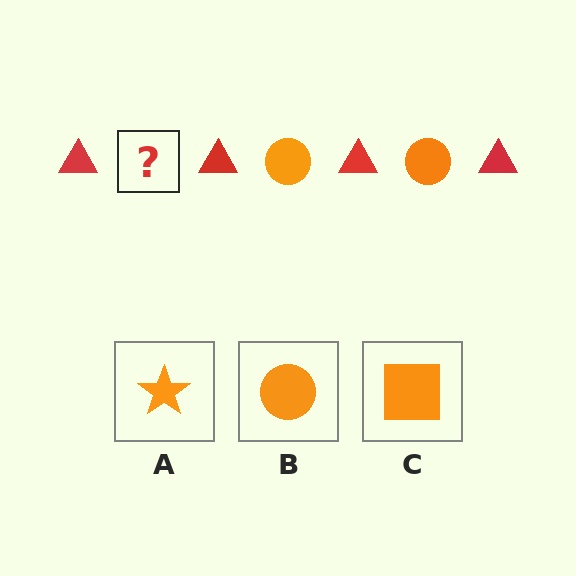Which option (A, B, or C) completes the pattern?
B.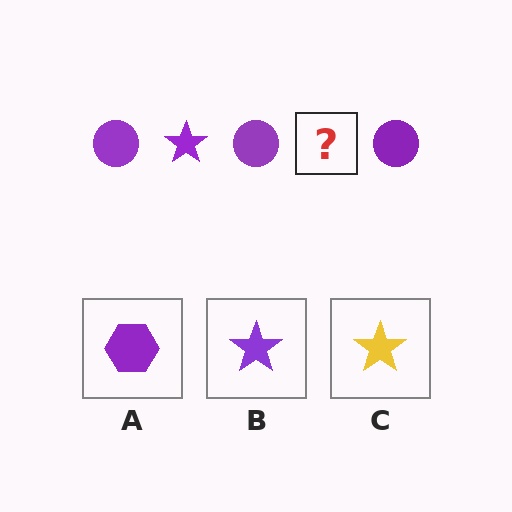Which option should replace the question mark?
Option B.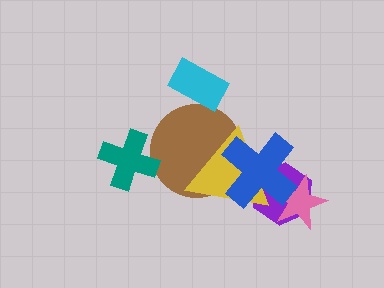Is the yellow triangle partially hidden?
Yes, it is partially covered by another shape.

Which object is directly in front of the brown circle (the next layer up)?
The yellow triangle is directly in front of the brown circle.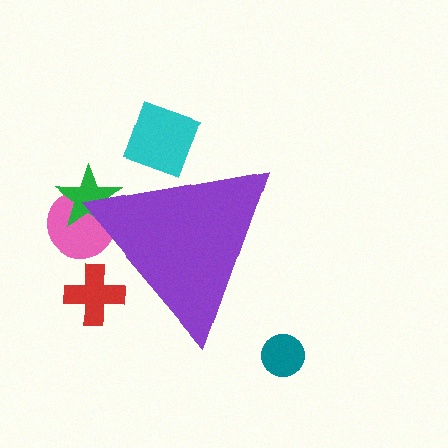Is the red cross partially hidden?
Yes, the red cross is partially hidden behind the purple triangle.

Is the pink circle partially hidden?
Yes, the pink circle is partially hidden behind the purple triangle.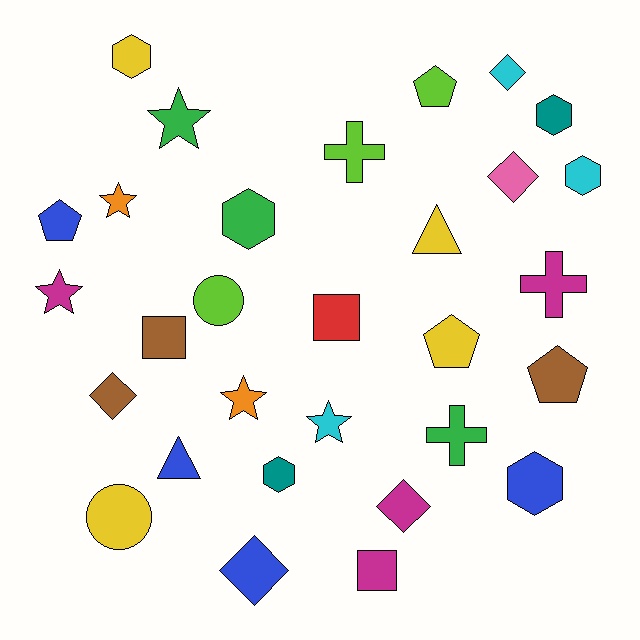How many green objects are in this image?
There are 3 green objects.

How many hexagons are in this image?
There are 6 hexagons.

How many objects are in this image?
There are 30 objects.